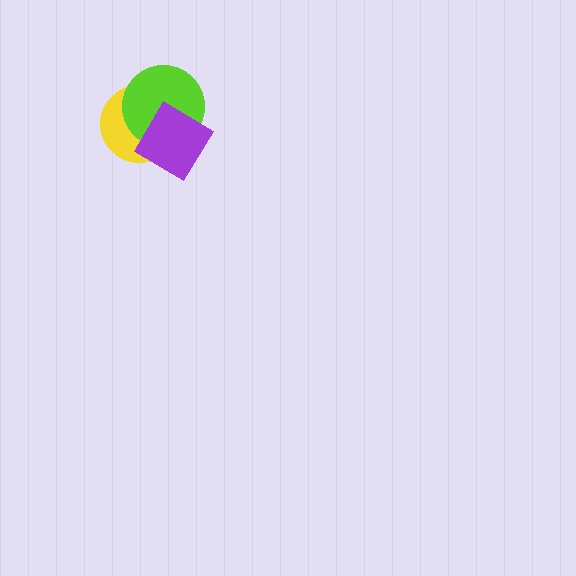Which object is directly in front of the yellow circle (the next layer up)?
The lime circle is directly in front of the yellow circle.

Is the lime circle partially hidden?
Yes, it is partially covered by another shape.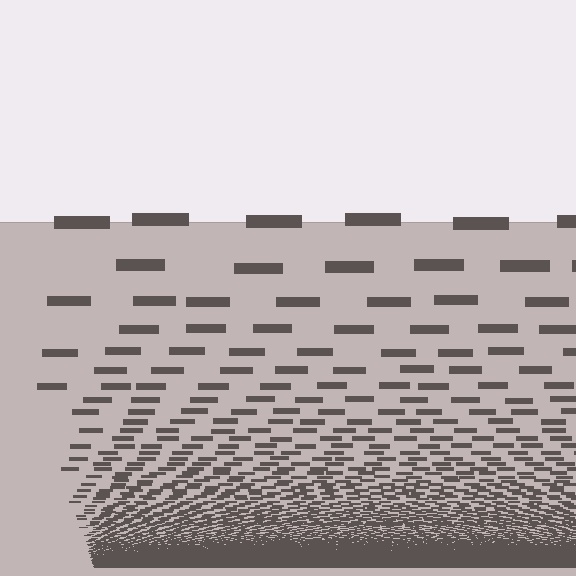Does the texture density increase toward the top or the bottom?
Density increases toward the bottom.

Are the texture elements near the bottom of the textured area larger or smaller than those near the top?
Smaller. The gradient is inverted — elements near the bottom are smaller and denser.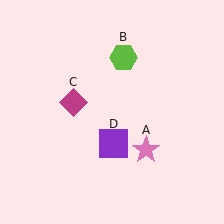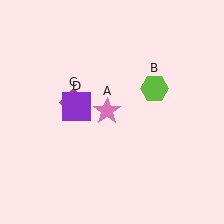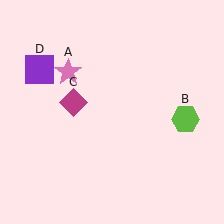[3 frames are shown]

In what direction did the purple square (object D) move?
The purple square (object D) moved up and to the left.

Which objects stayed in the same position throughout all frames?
Magenta diamond (object C) remained stationary.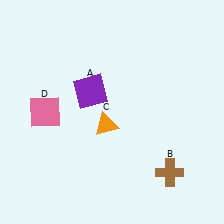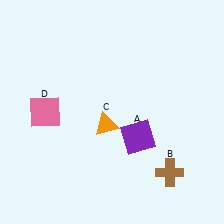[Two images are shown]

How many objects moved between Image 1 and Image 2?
1 object moved between the two images.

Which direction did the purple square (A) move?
The purple square (A) moved right.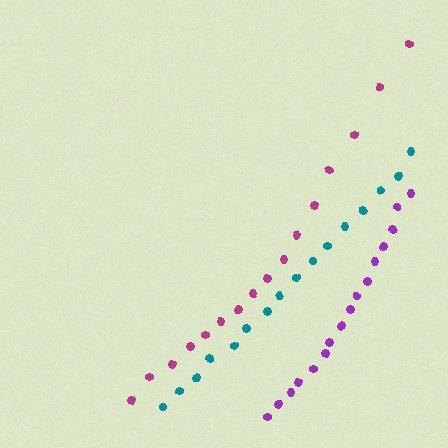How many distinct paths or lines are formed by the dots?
There are 3 distinct paths.